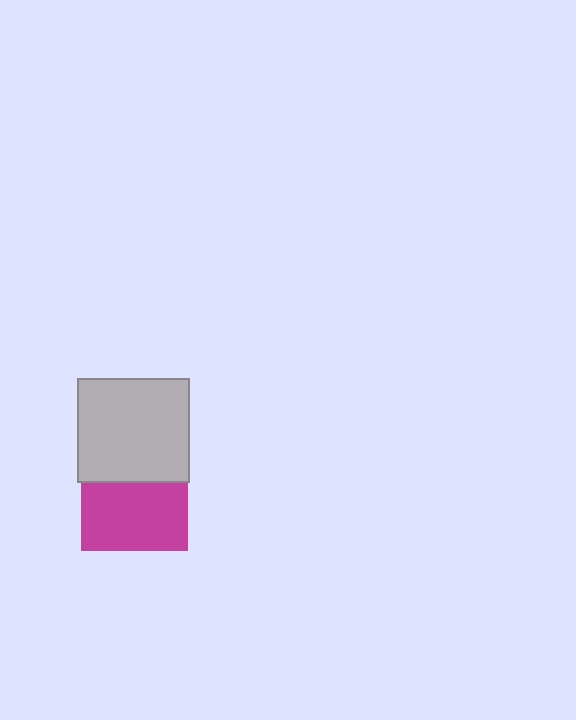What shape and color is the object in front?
The object in front is a light gray rectangle.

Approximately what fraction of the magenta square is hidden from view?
Roughly 37% of the magenta square is hidden behind the light gray rectangle.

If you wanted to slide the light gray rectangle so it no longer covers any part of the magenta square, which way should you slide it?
Slide it up — that is the most direct way to separate the two shapes.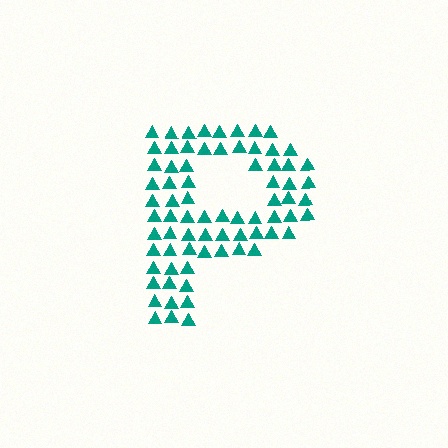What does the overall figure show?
The overall figure shows the letter P.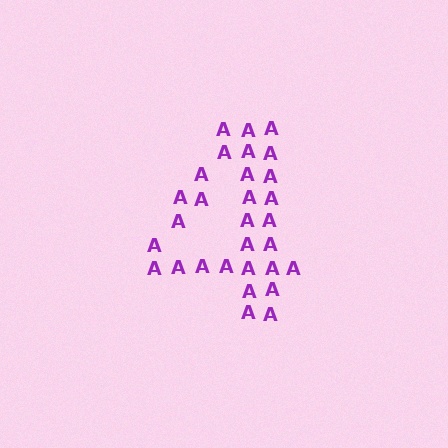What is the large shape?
The large shape is the digit 4.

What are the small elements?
The small elements are letter A's.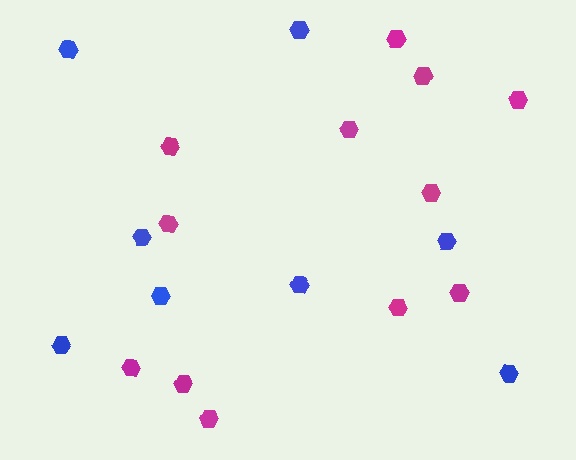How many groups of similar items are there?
There are 2 groups: one group of blue hexagons (8) and one group of magenta hexagons (12).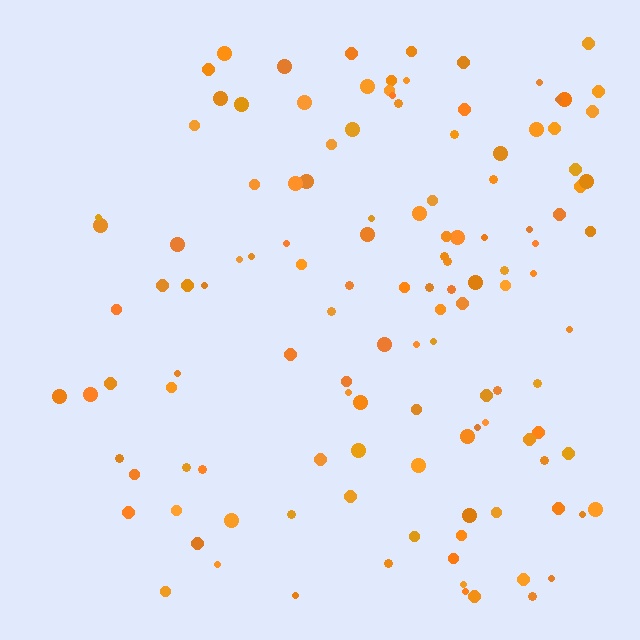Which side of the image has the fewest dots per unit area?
The left.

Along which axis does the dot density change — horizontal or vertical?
Horizontal.